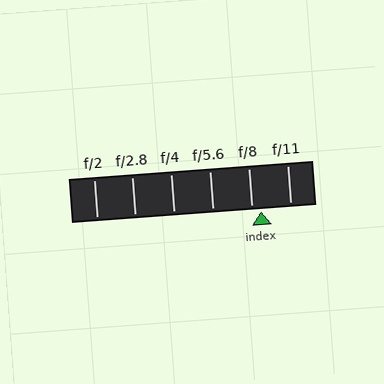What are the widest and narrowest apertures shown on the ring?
The widest aperture shown is f/2 and the narrowest is f/11.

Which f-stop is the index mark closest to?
The index mark is closest to f/8.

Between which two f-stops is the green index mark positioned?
The index mark is between f/8 and f/11.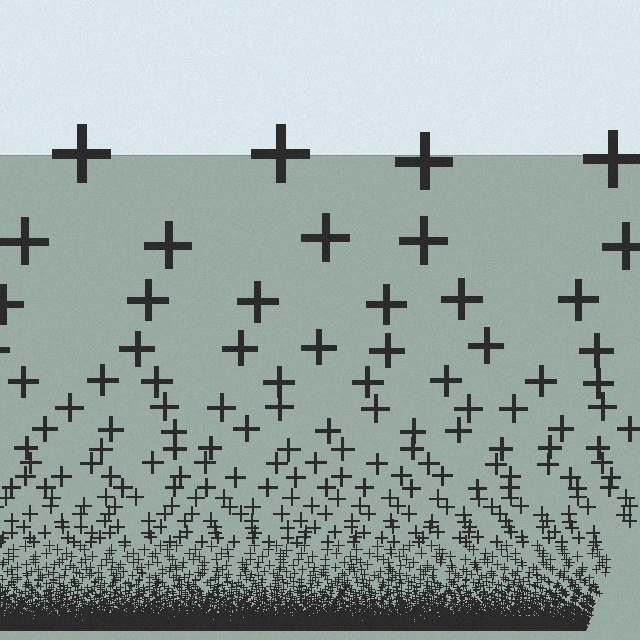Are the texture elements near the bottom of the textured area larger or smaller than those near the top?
Smaller. The gradient is inverted — elements near the bottom are smaller and denser.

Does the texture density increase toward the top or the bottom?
Density increases toward the bottom.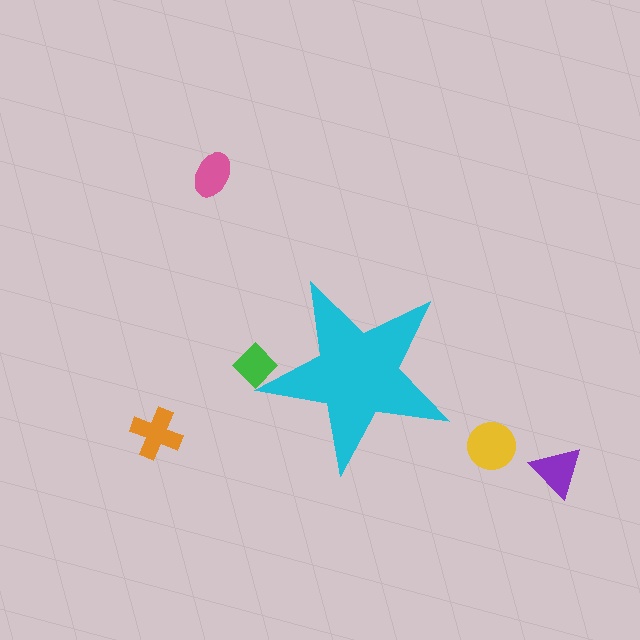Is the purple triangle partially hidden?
No, the purple triangle is fully visible.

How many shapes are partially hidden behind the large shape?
1 shape is partially hidden.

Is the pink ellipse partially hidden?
No, the pink ellipse is fully visible.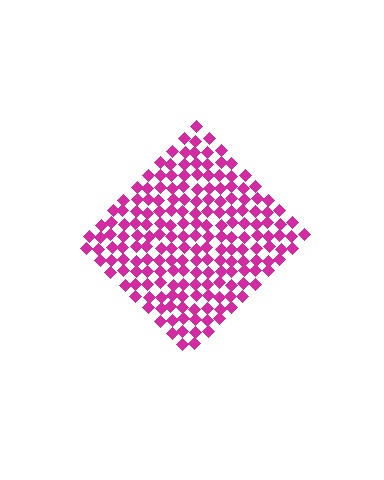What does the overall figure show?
The overall figure shows a diamond.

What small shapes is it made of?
It is made of small diamonds.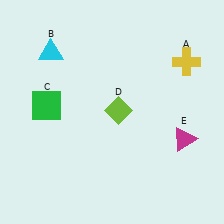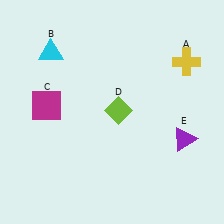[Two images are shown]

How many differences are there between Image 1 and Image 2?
There are 2 differences between the two images.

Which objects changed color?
C changed from green to magenta. E changed from magenta to purple.